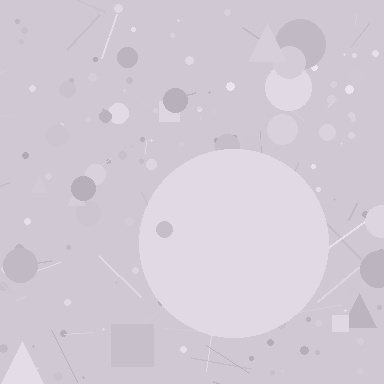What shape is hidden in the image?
A circle is hidden in the image.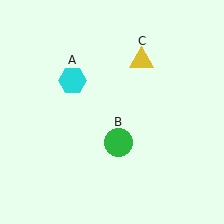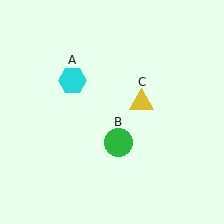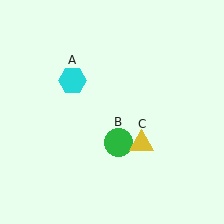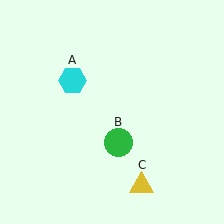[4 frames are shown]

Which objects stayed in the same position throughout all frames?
Cyan hexagon (object A) and green circle (object B) remained stationary.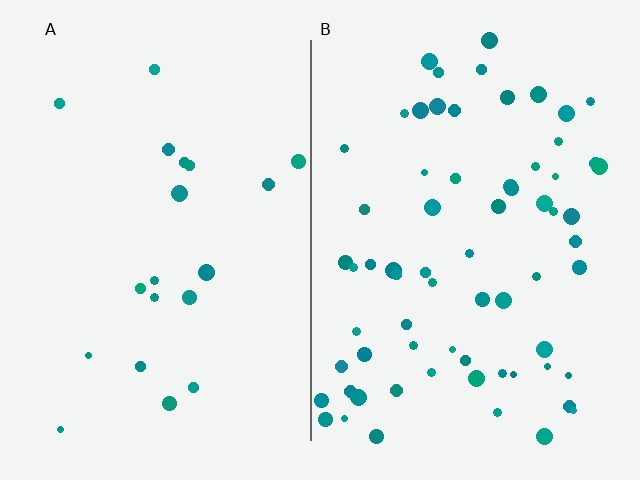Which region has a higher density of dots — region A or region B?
B (the right).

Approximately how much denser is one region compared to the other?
Approximately 3.4× — region B over region A.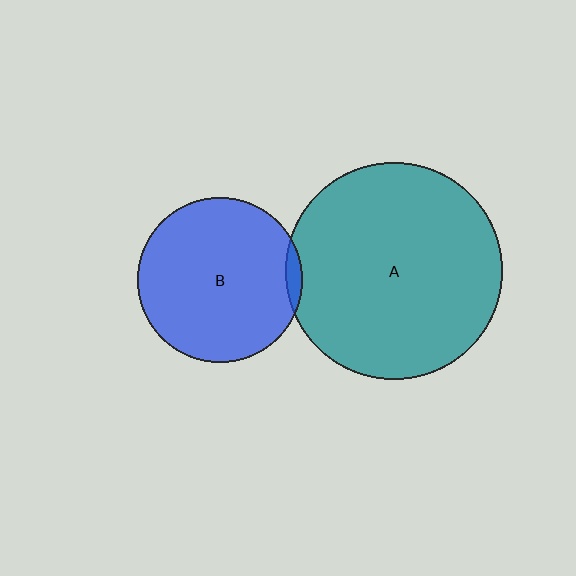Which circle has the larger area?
Circle A (teal).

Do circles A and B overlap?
Yes.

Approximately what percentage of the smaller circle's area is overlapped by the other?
Approximately 5%.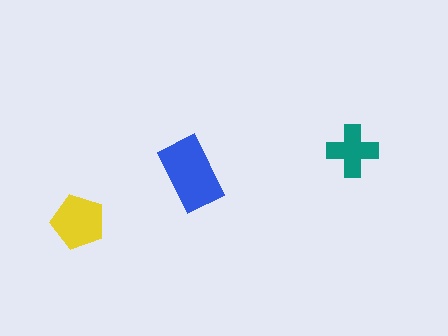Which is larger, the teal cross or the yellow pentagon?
The yellow pentagon.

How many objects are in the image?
There are 3 objects in the image.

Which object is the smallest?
The teal cross.